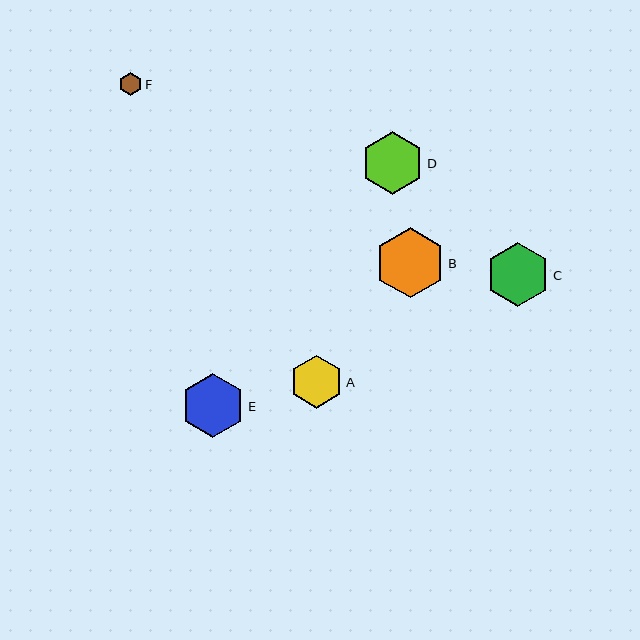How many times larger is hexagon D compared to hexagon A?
Hexagon D is approximately 1.2 times the size of hexagon A.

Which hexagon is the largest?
Hexagon B is the largest with a size of approximately 70 pixels.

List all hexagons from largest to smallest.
From largest to smallest: B, C, E, D, A, F.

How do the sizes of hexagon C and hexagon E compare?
Hexagon C and hexagon E are approximately the same size.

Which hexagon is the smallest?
Hexagon F is the smallest with a size of approximately 23 pixels.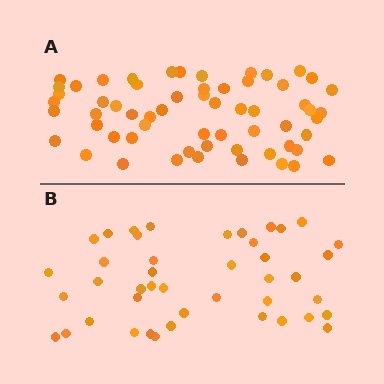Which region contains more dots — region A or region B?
Region A (the top region) has more dots.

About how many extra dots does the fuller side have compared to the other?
Region A has approximately 15 more dots than region B.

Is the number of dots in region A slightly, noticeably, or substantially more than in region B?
Region A has noticeably more, but not dramatically so. The ratio is roughly 1.4 to 1.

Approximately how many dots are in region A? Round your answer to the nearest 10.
About 60 dots.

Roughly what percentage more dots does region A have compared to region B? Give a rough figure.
About 40% more.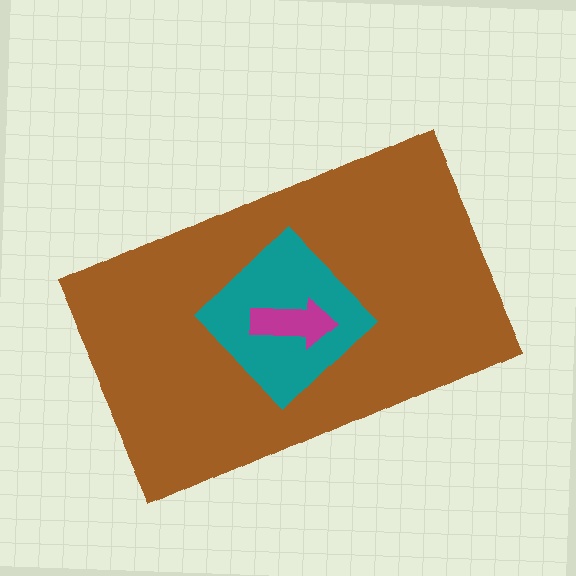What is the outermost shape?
The brown rectangle.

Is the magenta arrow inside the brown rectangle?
Yes.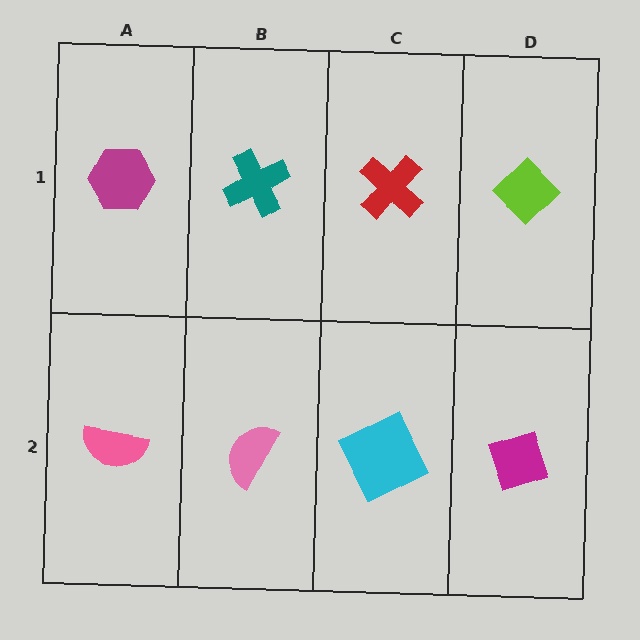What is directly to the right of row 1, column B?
A red cross.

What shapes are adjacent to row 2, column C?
A red cross (row 1, column C), a pink semicircle (row 2, column B), a magenta diamond (row 2, column D).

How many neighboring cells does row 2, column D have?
2.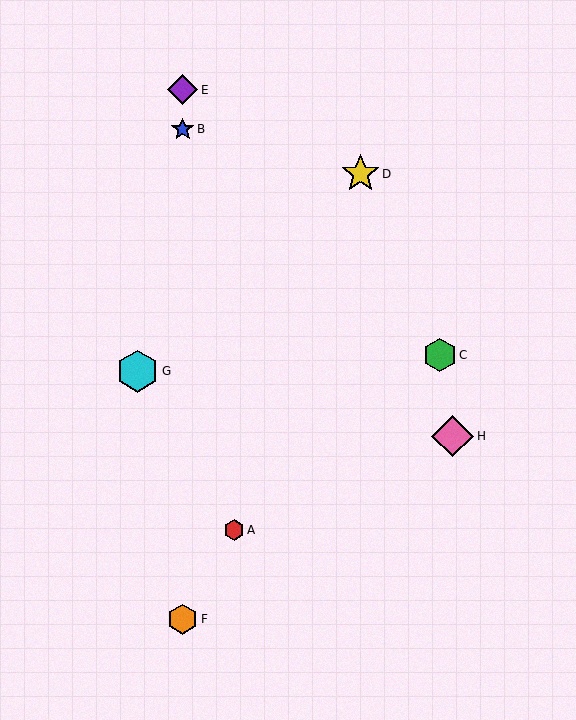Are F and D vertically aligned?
No, F is at x≈183 and D is at x≈360.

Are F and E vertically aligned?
Yes, both are at x≈183.